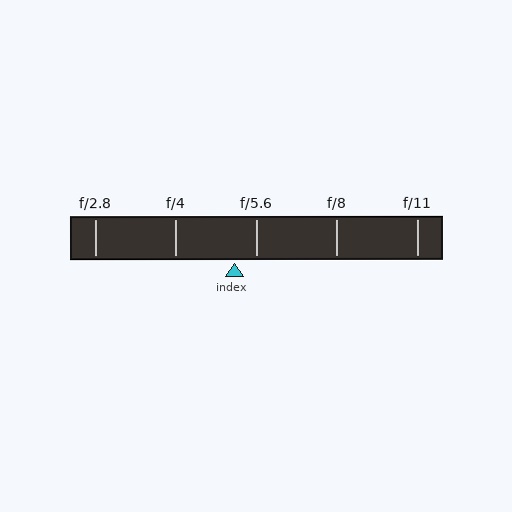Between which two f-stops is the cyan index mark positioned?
The index mark is between f/4 and f/5.6.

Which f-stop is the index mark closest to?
The index mark is closest to f/5.6.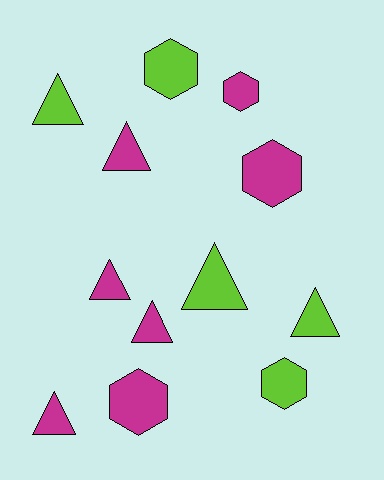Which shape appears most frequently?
Triangle, with 7 objects.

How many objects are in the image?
There are 12 objects.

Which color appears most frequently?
Magenta, with 7 objects.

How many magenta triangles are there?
There are 4 magenta triangles.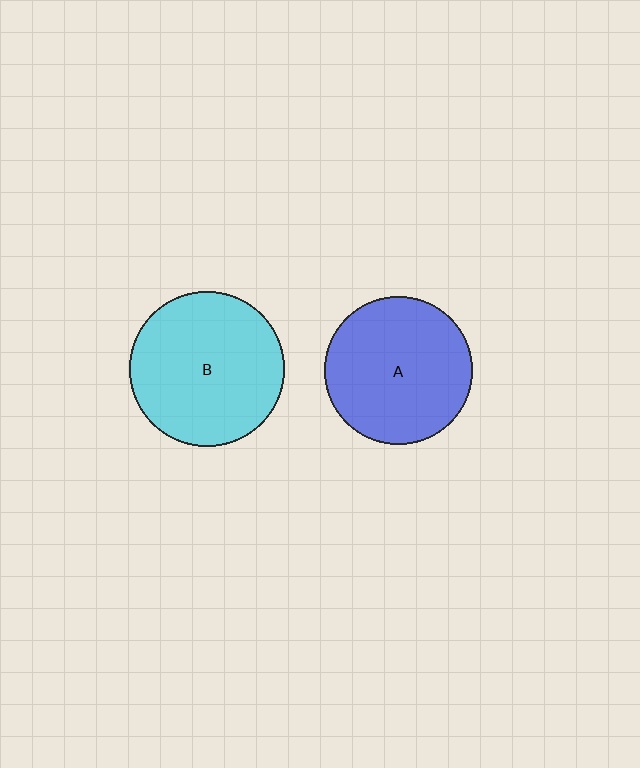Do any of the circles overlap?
No, none of the circles overlap.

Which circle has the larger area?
Circle B (cyan).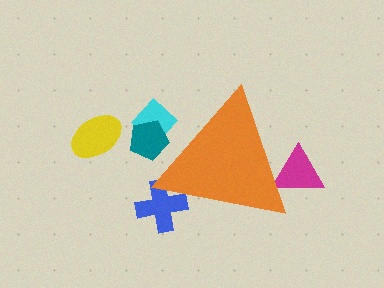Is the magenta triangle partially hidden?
Yes, the magenta triangle is partially hidden behind the orange triangle.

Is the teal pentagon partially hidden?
Yes, the teal pentagon is partially hidden behind the orange triangle.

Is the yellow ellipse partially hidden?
No, the yellow ellipse is fully visible.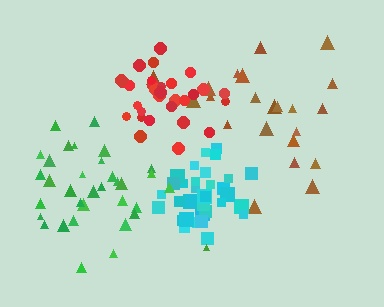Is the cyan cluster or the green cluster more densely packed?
Cyan.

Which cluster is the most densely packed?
Cyan.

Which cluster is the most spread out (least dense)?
Brown.